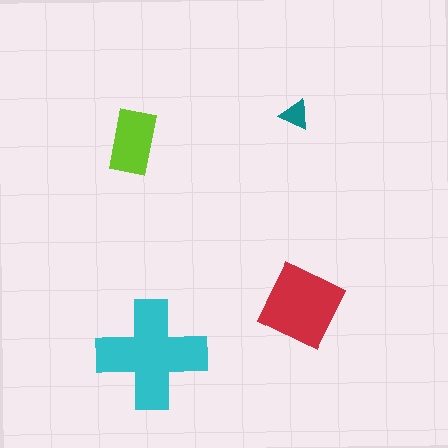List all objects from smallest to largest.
The teal triangle, the lime rectangle, the red diamond, the cyan cross.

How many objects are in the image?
There are 4 objects in the image.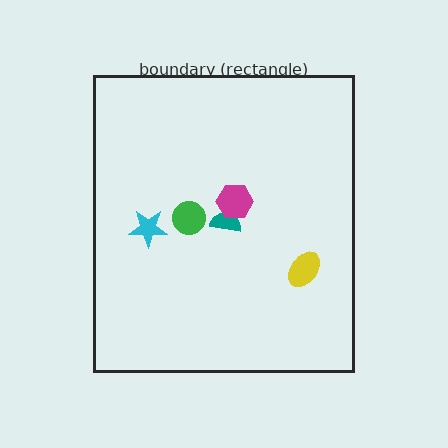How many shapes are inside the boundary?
5 inside, 0 outside.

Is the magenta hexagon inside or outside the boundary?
Inside.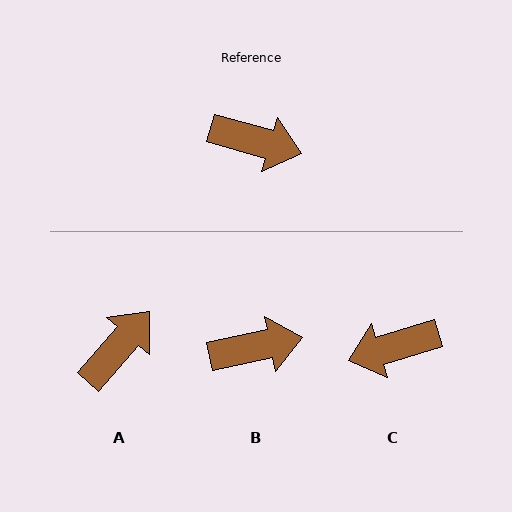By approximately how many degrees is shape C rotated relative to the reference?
Approximately 148 degrees clockwise.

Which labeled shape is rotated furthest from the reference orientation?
C, about 148 degrees away.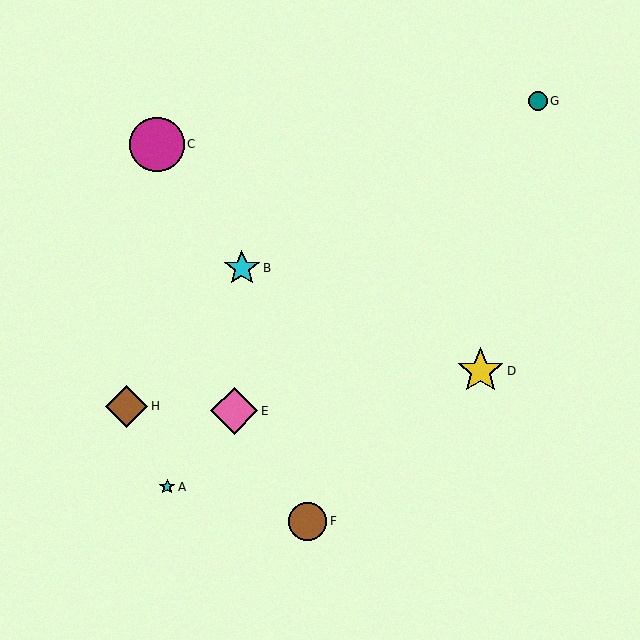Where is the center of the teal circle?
The center of the teal circle is at (538, 101).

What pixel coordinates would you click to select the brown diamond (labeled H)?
Click at (127, 406) to select the brown diamond H.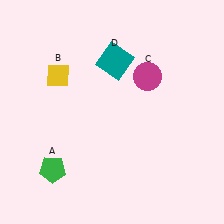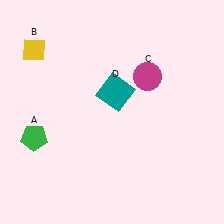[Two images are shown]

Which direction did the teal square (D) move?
The teal square (D) moved down.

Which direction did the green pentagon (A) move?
The green pentagon (A) moved up.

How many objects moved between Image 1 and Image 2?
3 objects moved between the two images.